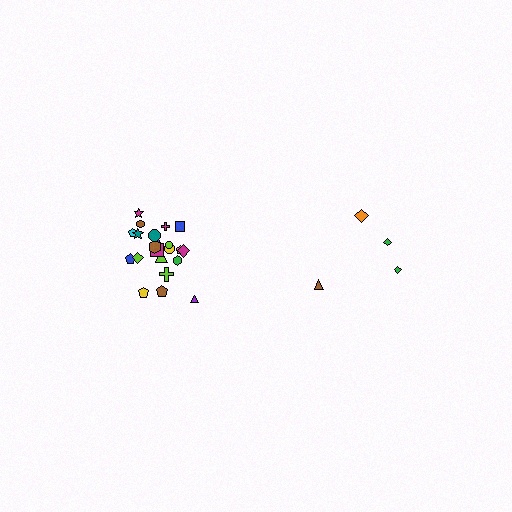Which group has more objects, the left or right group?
The left group.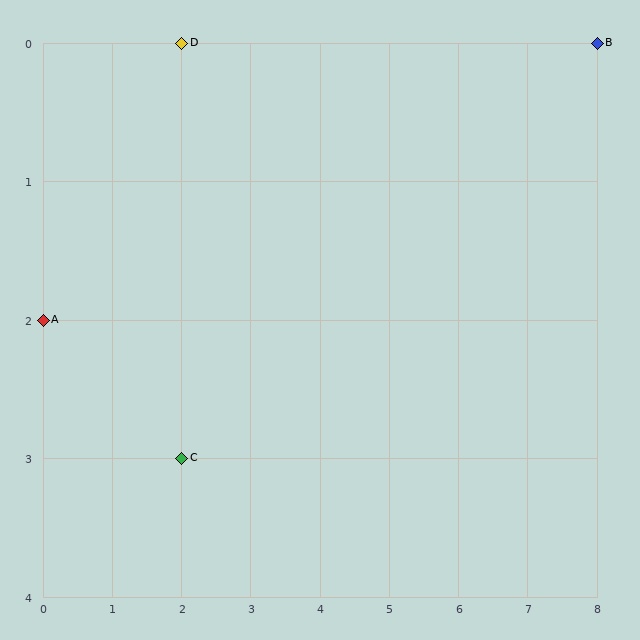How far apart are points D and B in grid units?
Points D and B are 6 columns apart.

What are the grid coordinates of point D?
Point D is at grid coordinates (2, 0).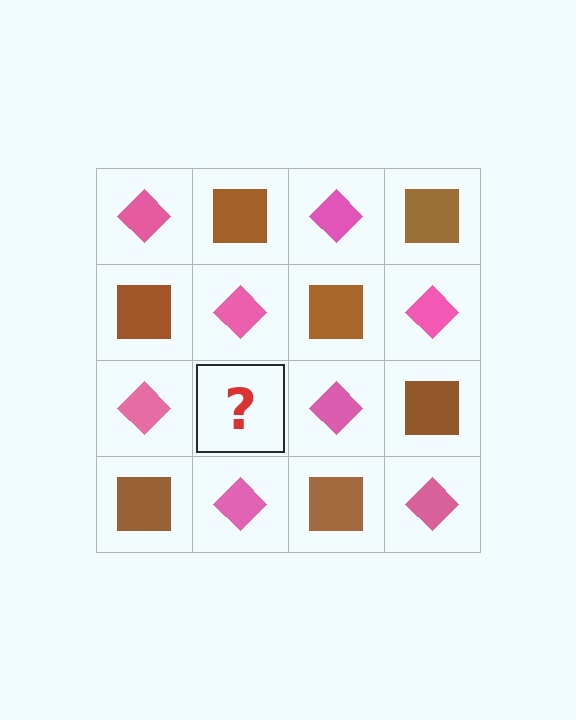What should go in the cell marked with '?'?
The missing cell should contain a brown square.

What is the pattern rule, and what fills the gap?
The rule is that it alternates pink diamond and brown square in a checkerboard pattern. The gap should be filled with a brown square.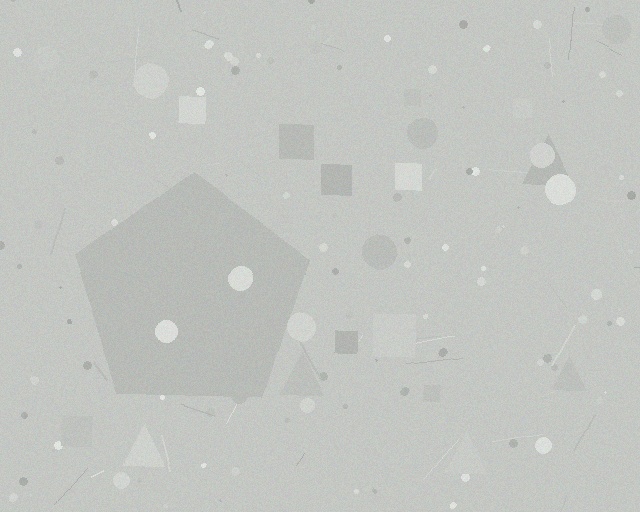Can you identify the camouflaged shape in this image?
The camouflaged shape is a pentagon.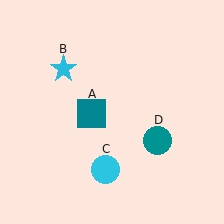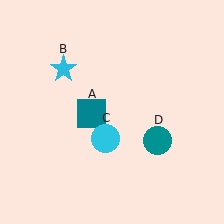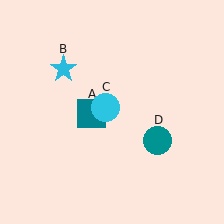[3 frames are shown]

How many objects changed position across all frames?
1 object changed position: cyan circle (object C).